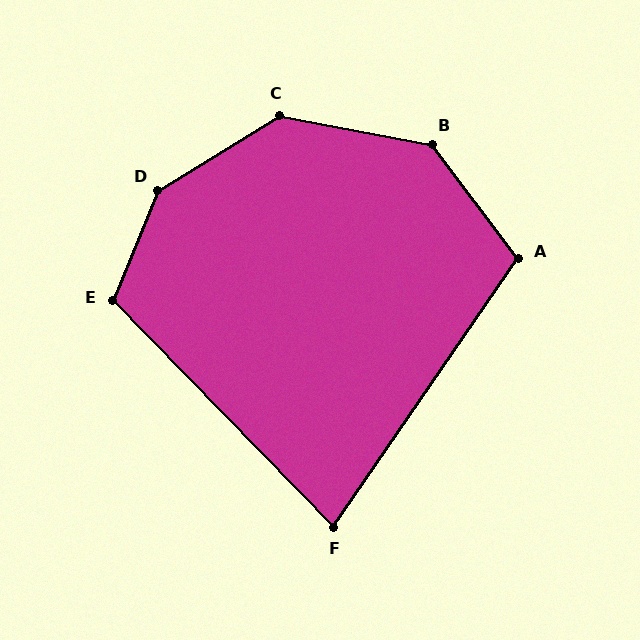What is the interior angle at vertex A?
Approximately 108 degrees (obtuse).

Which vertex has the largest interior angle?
D, at approximately 143 degrees.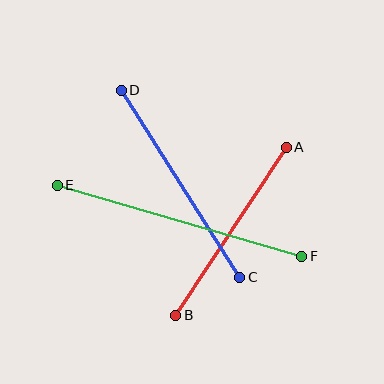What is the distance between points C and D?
The distance is approximately 221 pixels.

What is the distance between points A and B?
The distance is approximately 201 pixels.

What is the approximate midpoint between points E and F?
The midpoint is at approximately (179, 221) pixels.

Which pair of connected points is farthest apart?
Points E and F are farthest apart.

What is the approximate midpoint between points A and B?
The midpoint is at approximately (231, 231) pixels.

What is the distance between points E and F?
The distance is approximately 255 pixels.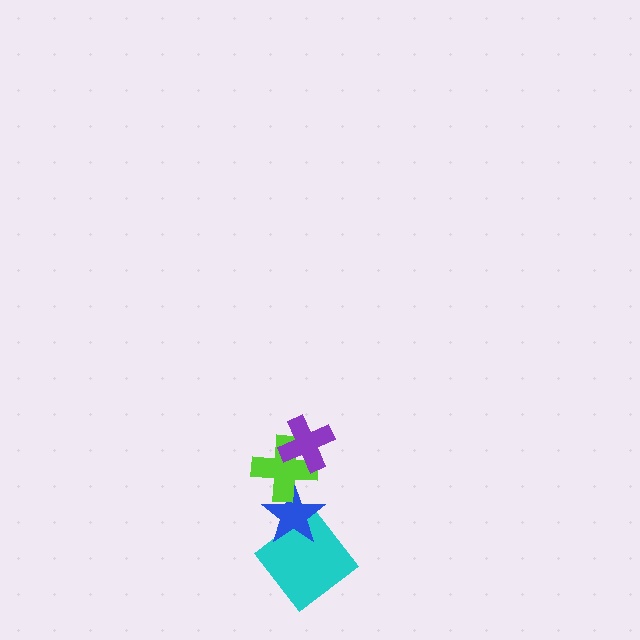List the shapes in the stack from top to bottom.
From top to bottom: the purple cross, the lime cross, the blue star, the cyan diamond.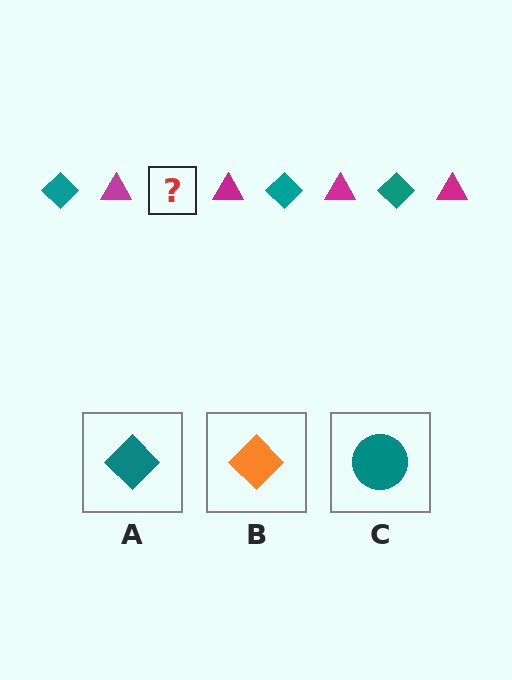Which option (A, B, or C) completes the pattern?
A.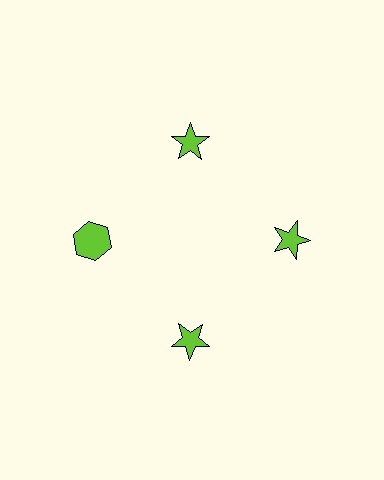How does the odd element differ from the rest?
It has a different shape: hexagon instead of star.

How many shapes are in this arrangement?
There are 4 shapes arranged in a ring pattern.